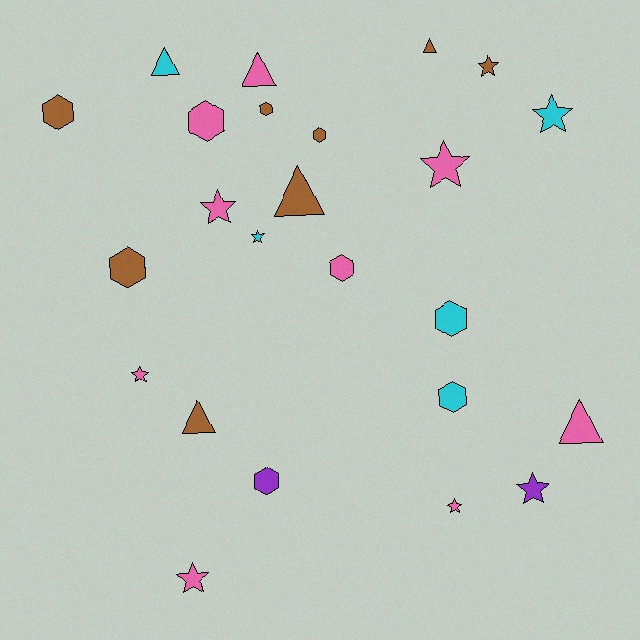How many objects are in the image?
There are 24 objects.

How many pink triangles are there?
There are 2 pink triangles.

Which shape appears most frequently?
Star, with 9 objects.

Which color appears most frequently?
Pink, with 9 objects.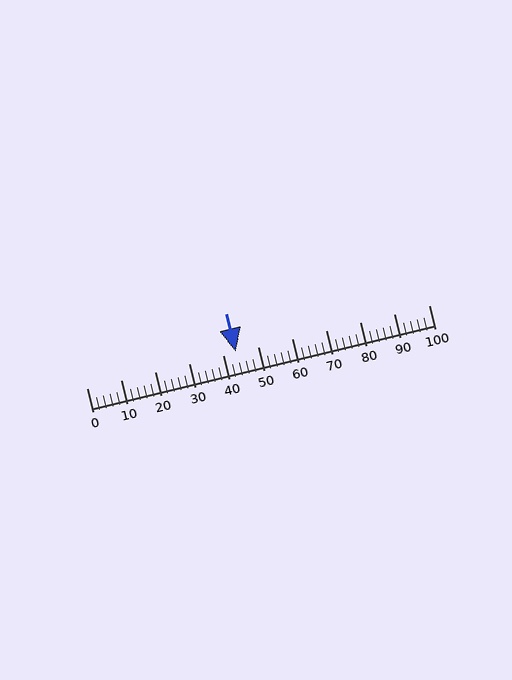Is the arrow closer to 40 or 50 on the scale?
The arrow is closer to 40.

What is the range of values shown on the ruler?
The ruler shows values from 0 to 100.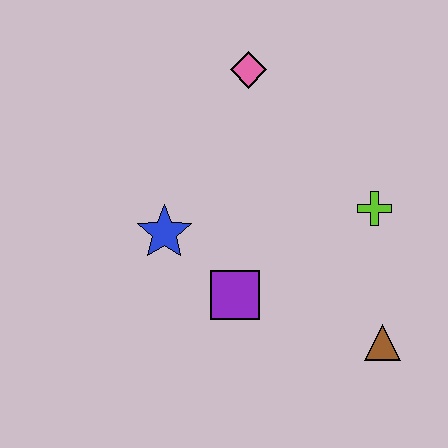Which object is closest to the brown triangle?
The lime cross is closest to the brown triangle.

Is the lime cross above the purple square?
Yes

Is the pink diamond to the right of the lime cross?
No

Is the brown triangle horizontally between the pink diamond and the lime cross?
No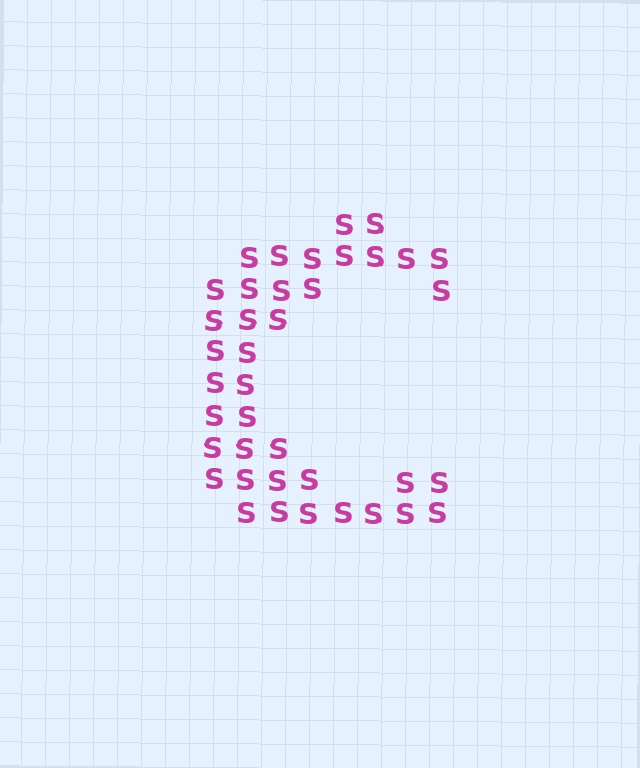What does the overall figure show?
The overall figure shows the letter C.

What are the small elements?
The small elements are letter S's.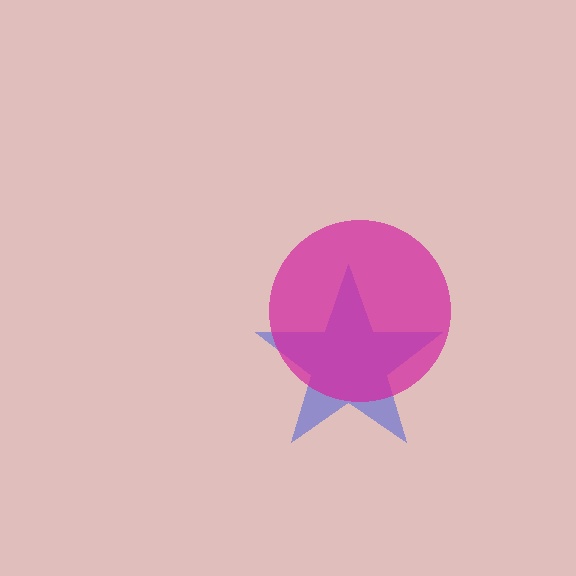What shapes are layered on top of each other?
The layered shapes are: a blue star, a magenta circle.